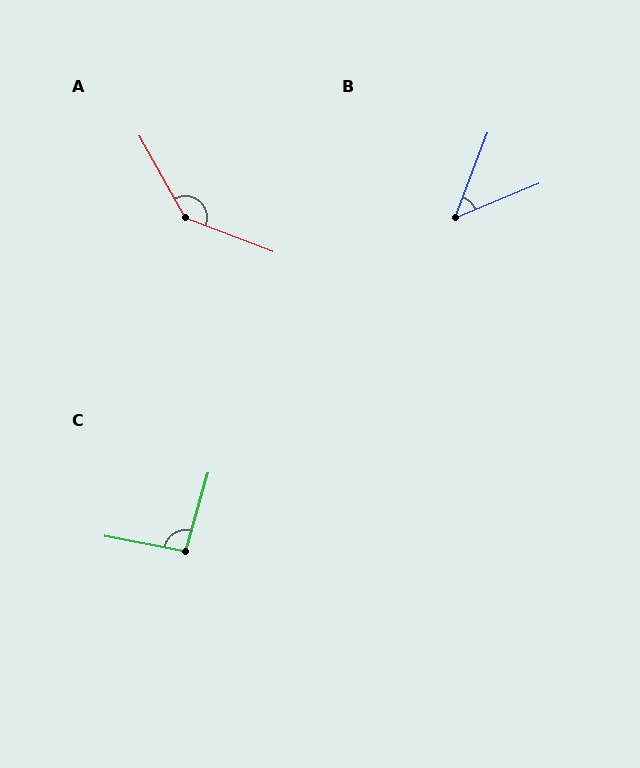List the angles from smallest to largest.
B (46°), C (95°), A (140°).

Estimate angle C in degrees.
Approximately 95 degrees.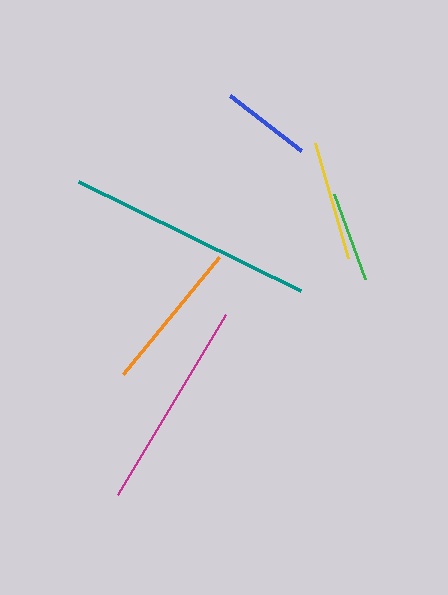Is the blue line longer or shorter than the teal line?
The teal line is longer than the blue line.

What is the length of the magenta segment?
The magenta segment is approximately 210 pixels long.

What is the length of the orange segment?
The orange segment is approximately 151 pixels long.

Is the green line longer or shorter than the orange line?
The orange line is longer than the green line.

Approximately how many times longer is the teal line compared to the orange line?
The teal line is approximately 1.6 times the length of the orange line.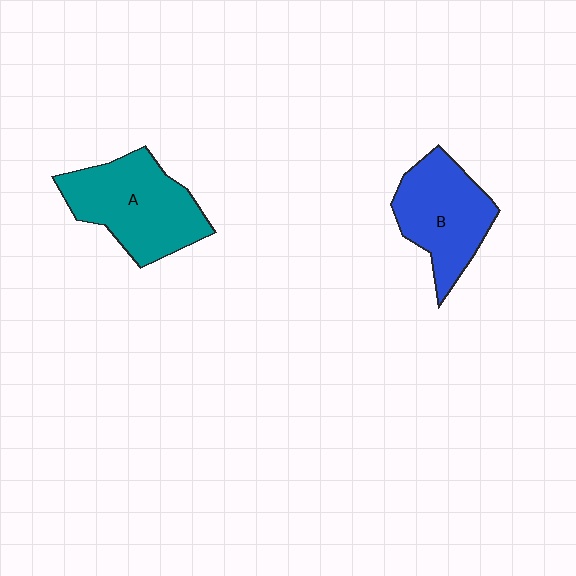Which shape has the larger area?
Shape A (teal).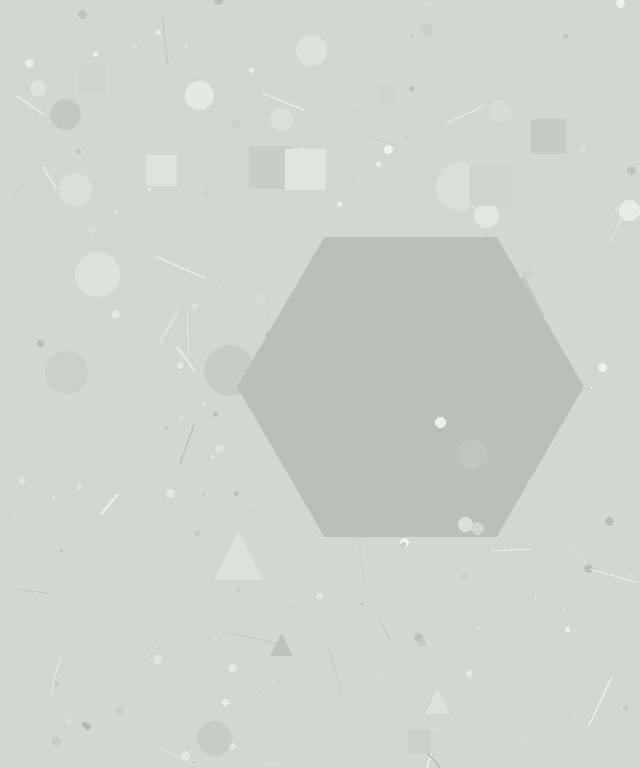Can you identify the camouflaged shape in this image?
The camouflaged shape is a hexagon.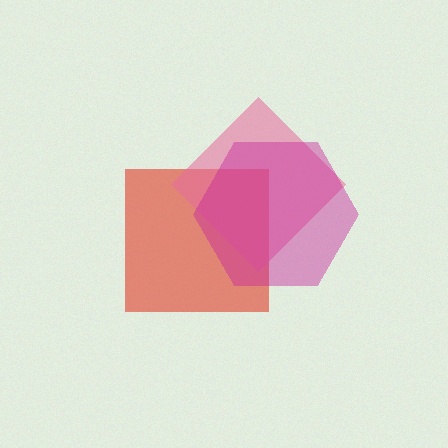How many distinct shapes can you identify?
There are 3 distinct shapes: a red square, a pink diamond, a magenta hexagon.